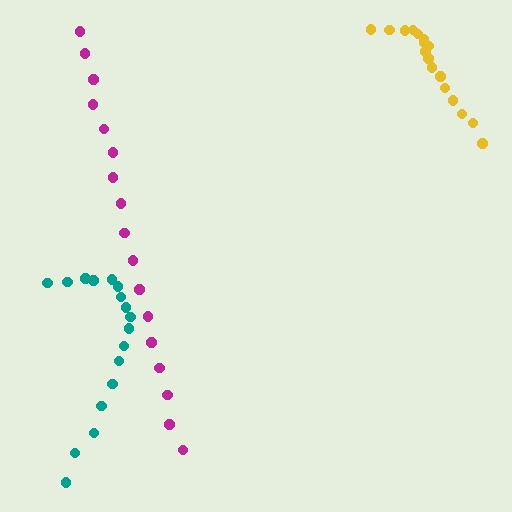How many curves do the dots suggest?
There are 3 distinct paths.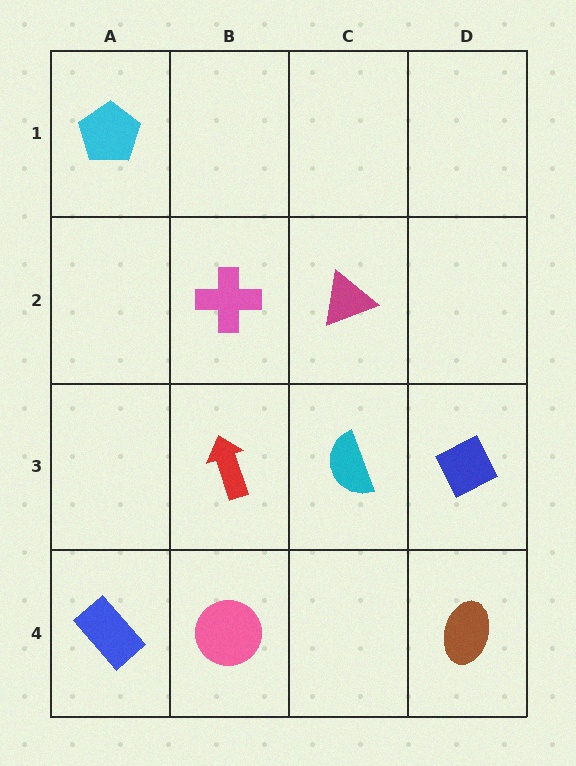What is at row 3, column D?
A blue diamond.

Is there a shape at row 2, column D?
No, that cell is empty.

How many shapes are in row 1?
1 shape.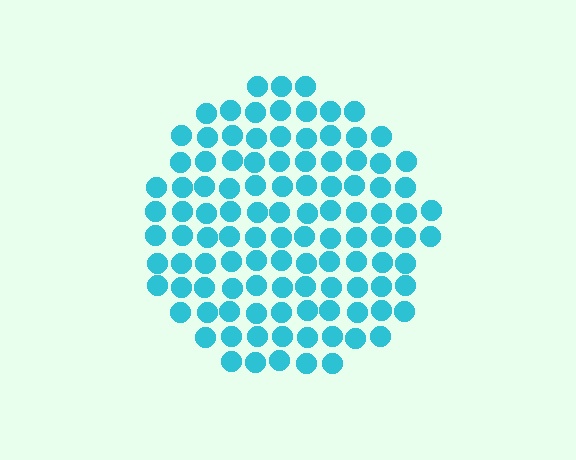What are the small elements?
The small elements are circles.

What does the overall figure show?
The overall figure shows a circle.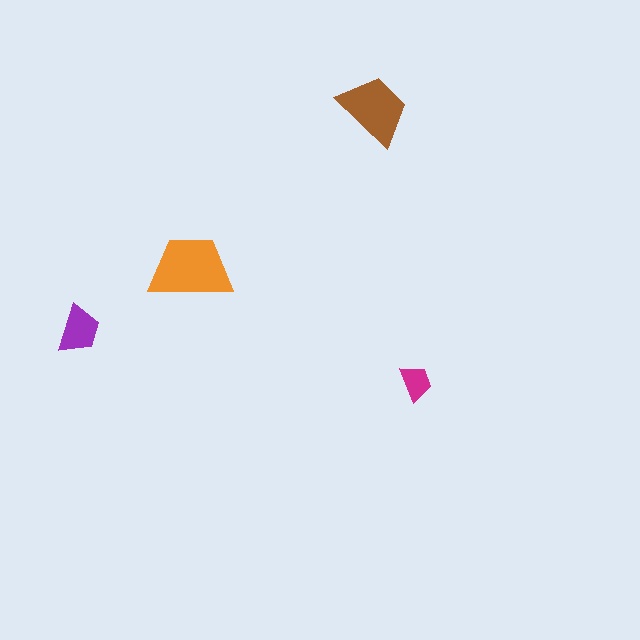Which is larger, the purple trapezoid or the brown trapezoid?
The brown one.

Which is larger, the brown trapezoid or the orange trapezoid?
The orange one.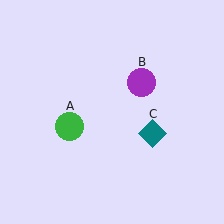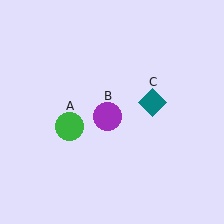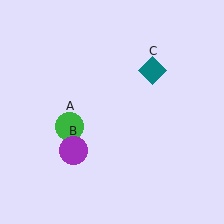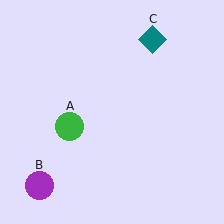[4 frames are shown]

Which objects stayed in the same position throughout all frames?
Green circle (object A) remained stationary.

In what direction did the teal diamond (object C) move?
The teal diamond (object C) moved up.